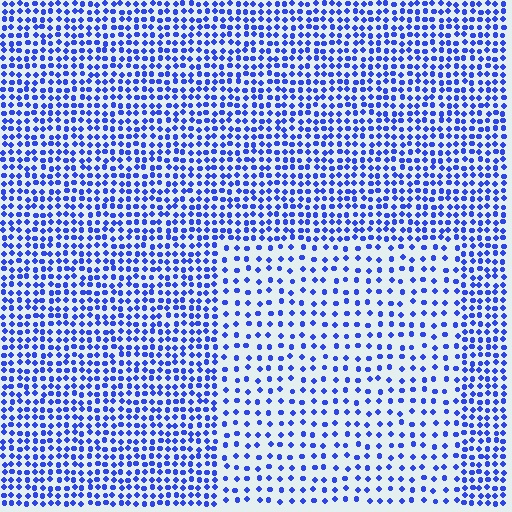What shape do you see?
I see a rectangle.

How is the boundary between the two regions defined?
The boundary is defined by a change in element density (approximately 2.0x ratio). All elements are the same color, size, and shape.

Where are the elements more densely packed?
The elements are more densely packed outside the rectangle boundary.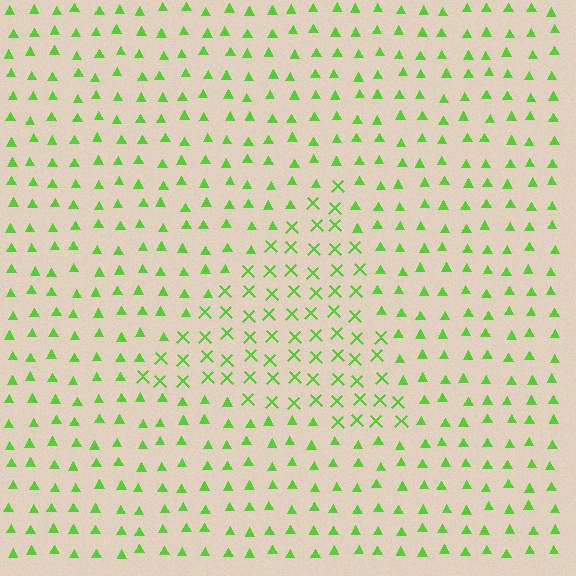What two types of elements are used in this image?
The image uses X marks inside the triangle region and triangles outside it.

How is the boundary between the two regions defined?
The boundary is defined by a change in element shape: X marks inside vs. triangles outside. All elements share the same color and spacing.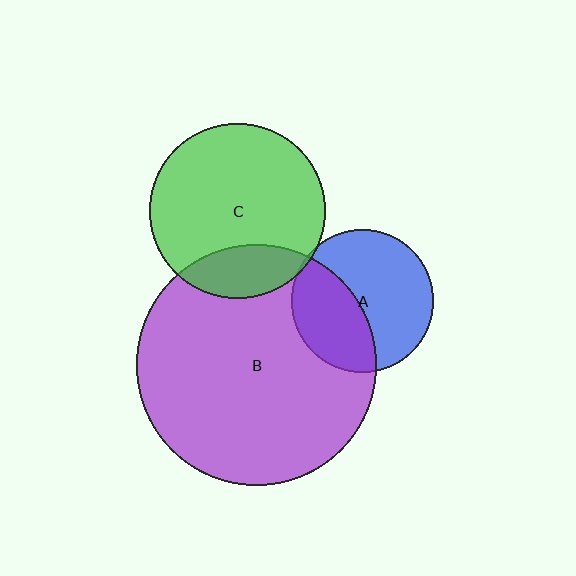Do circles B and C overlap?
Yes.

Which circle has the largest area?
Circle B (purple).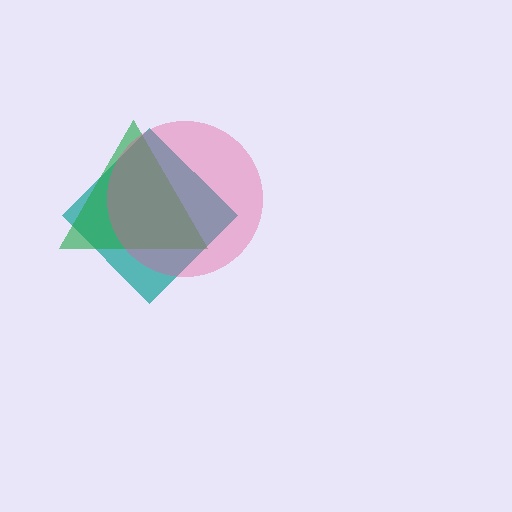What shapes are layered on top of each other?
The layered shapes are: a teal diamond, a green triangle, a pink circle.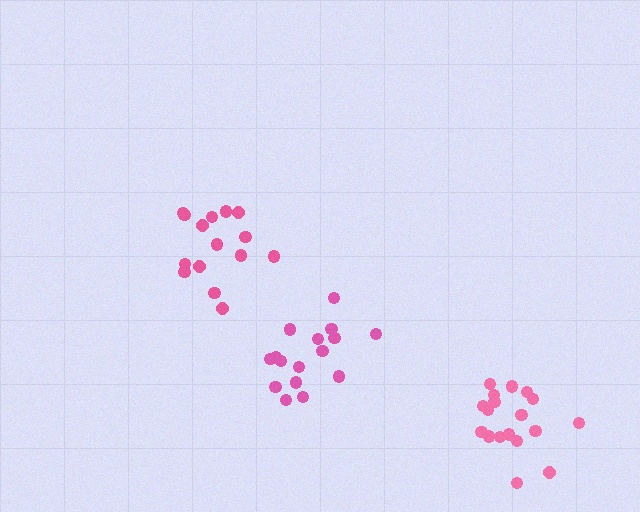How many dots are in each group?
Group 1: 16 dots, Group 2: 15 dots, Group 3: 18 dots (49 total).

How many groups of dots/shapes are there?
There are 3 groups.